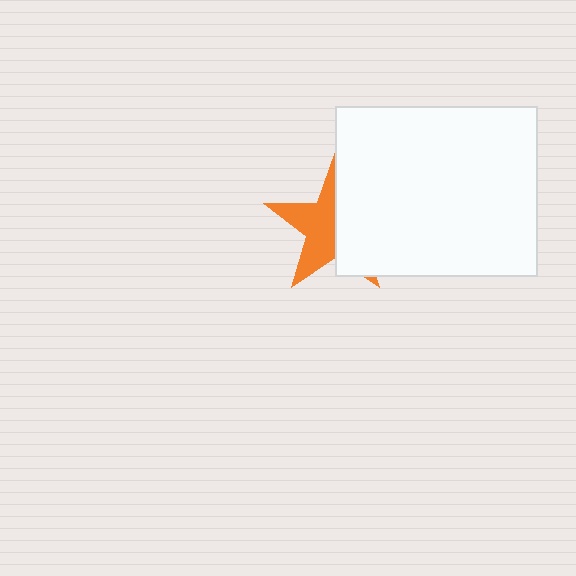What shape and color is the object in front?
The object in front is a white rectangle.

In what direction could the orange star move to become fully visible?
The orange star could move left. That would shift it out from behind the white rectangle entirely.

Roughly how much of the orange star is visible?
About half of it is visible (roughly 52%).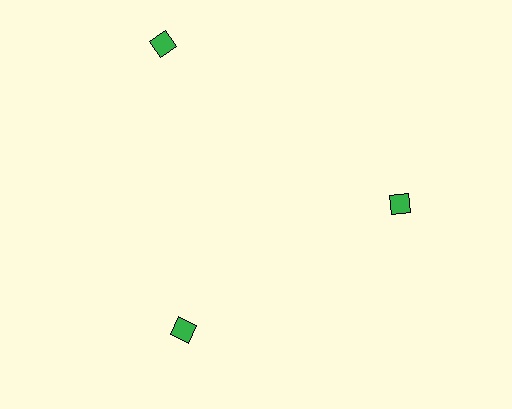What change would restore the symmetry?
The symmetry would be restored by moving it inward, back onto the ring so that all 3 diamonds sit at equal angles and equal distance from the center.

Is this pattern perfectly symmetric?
No. The 3 green diamonds are arranged in a ring, but one element near the 11 o'clock position is pushed outward from the center, breaking the 3-fold rotational symmetry.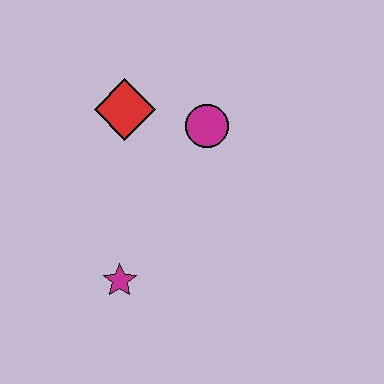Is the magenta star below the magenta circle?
Yes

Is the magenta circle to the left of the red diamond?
No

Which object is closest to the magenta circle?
The red diamond is closest to the magenta circle.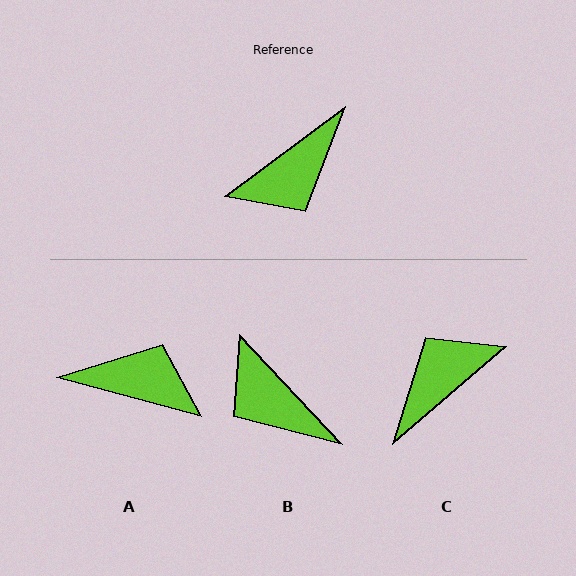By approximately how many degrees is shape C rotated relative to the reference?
Approximately 176 degrees clockwise.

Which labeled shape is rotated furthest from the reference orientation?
C, about 176 degrees away.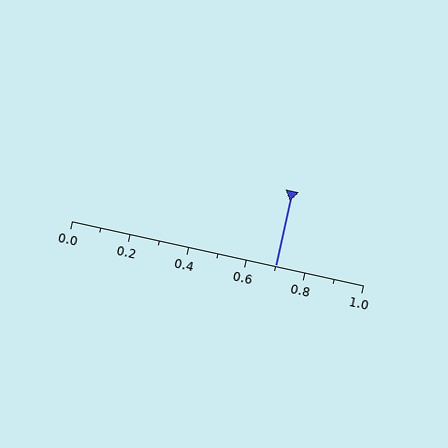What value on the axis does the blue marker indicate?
The marker indicates approximately 0.7.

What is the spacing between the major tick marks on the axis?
The major ticks are spaced 0.2 apart.